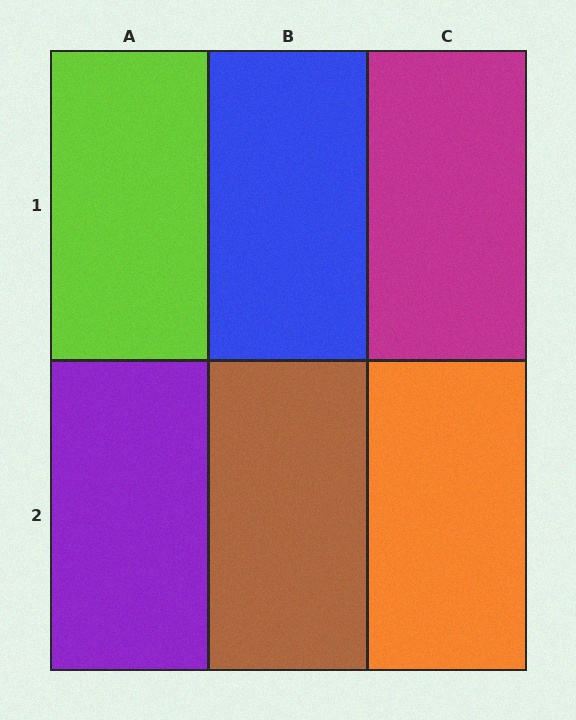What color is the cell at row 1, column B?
Blue.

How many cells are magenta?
1 cell is magenta.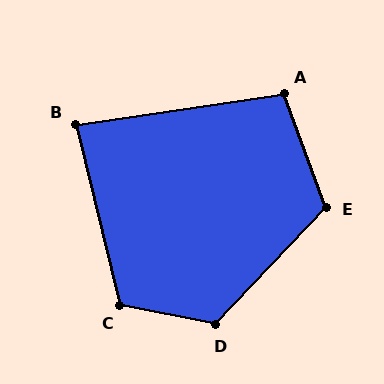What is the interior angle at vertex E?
Approximately 117 degrees (obtuse).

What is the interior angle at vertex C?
Approximately 115 degrees (obtuse).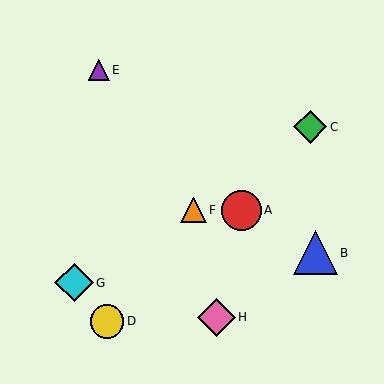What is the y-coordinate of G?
Object G is at y≈283.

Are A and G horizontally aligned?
No, A is at y≈210 and G is at y≈283.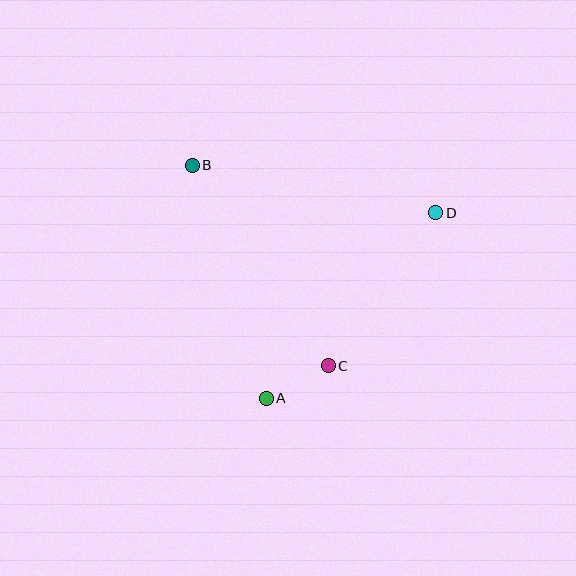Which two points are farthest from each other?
Points A and D are farthest from each other.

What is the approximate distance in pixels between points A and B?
The distance between A and B is approximately 244 pixels.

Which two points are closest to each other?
Points A and C are closest to each other.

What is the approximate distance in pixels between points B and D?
The distance between B and D is approximately 248 pixels.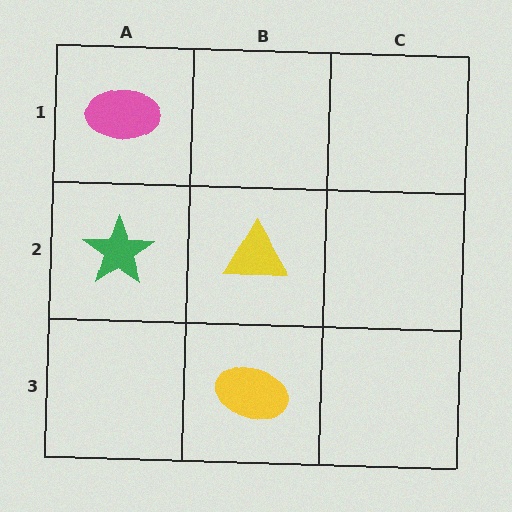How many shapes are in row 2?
2 shapes.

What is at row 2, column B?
A yellow triangle.